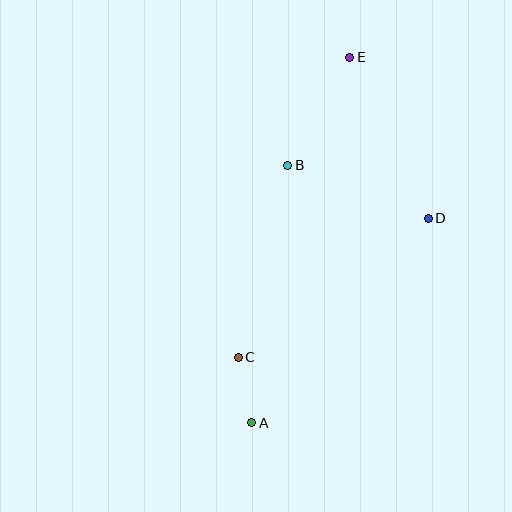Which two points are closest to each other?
Points A and C are closest to each other.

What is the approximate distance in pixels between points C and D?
The distance between C and D is approximately 235 pixels.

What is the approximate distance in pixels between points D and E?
The distance between D and E is approximately 180 pixels.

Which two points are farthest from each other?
Points A and E are farthest from each other.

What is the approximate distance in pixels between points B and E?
The distance between B and E is approximately 125 pixels.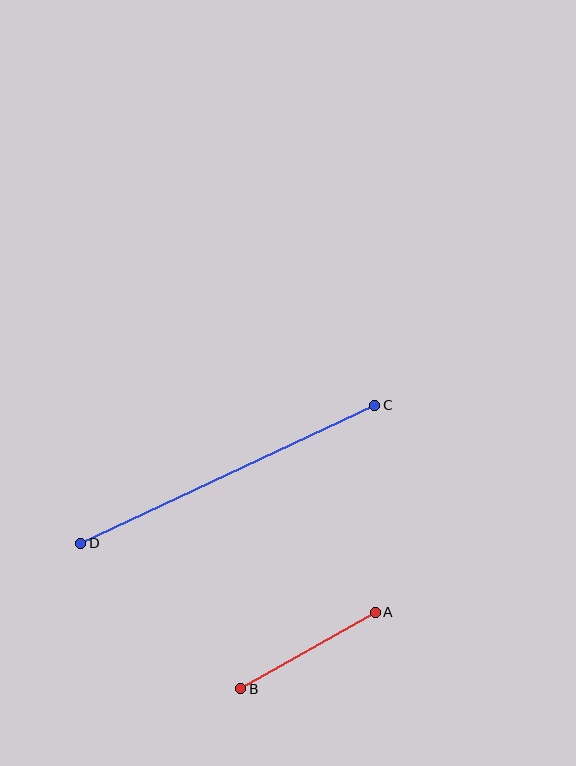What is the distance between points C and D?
The distance is approximately 325 pixels.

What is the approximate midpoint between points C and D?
The midpoint is at approximately (228, 474) pixels.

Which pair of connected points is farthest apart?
Points C and D are farthest apart.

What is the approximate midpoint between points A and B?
The midpoint is at approximately (308, 650) pixels.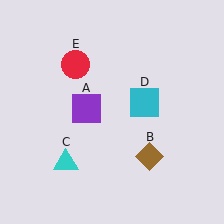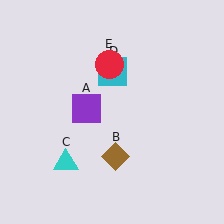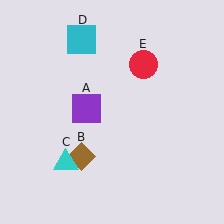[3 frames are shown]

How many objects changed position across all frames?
3 objects changed position: brown diamond (object B), cyan square (object D), red circle (object E).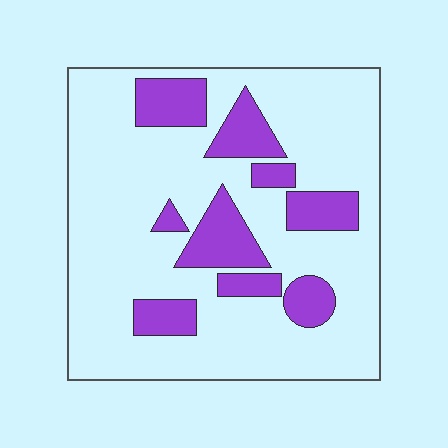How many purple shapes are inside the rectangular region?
9.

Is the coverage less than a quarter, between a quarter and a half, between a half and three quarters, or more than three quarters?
Less than a quarter.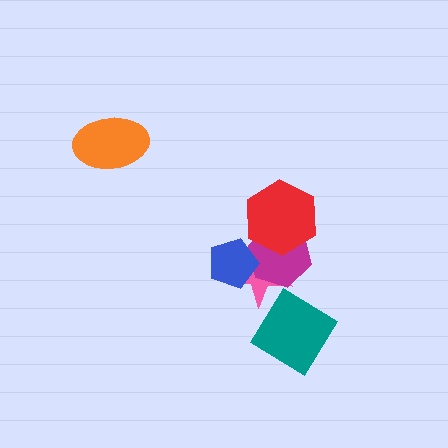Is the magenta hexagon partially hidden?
Yes, it is partially covered by another shape.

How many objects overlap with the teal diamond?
0 objects overlap with the teal diamond.